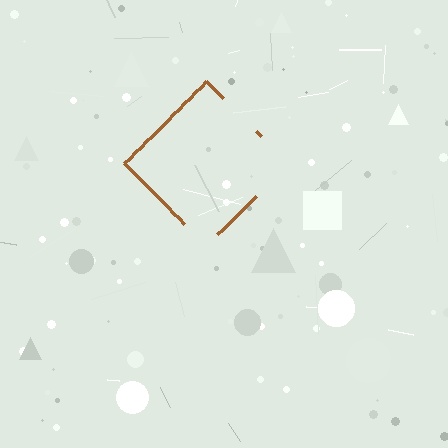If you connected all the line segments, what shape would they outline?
They would outline a diamond.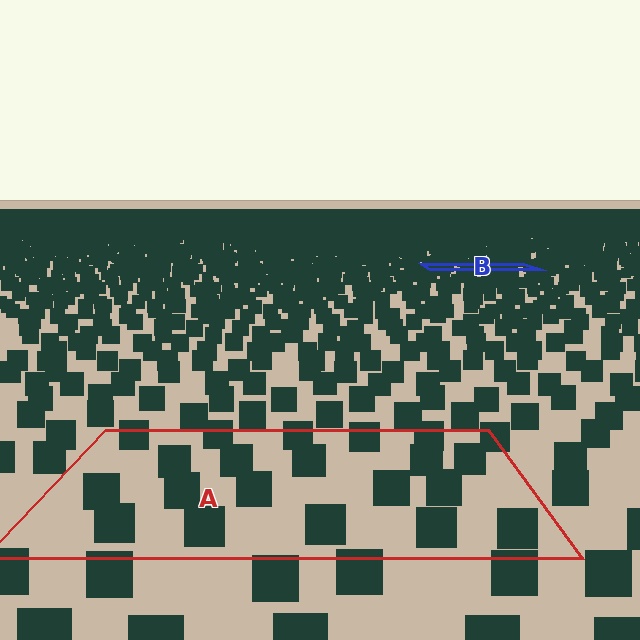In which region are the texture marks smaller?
The texture marks are smaller in region B, because it is farther away.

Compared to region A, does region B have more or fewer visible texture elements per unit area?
Region B has more texture elements per unit area — they are packed more densely because it is farther away.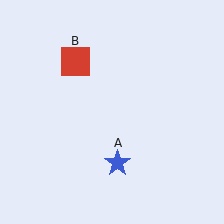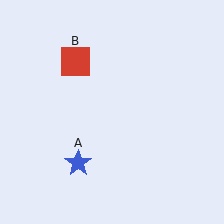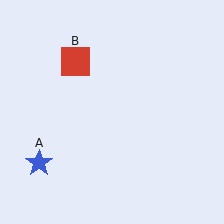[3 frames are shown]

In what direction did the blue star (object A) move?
The blue star (object A) moved left.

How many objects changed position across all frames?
1 object changed position: blue star (object A).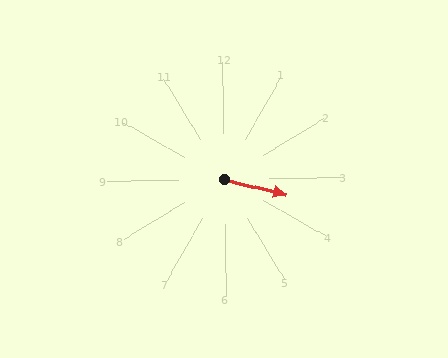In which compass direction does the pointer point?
East.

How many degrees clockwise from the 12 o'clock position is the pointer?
Approximately 105 degrees.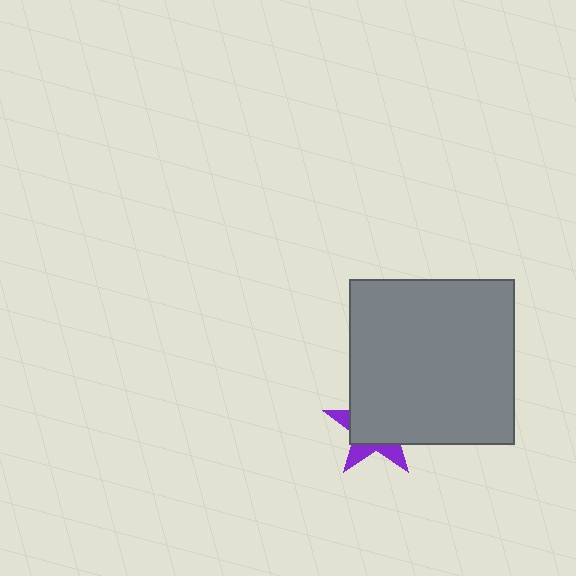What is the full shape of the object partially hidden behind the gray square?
The partially hidden object is a purple star.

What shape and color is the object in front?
The object in front is a gray square.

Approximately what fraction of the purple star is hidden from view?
Roughly 69% of the purple star is hidden behind the gray square.